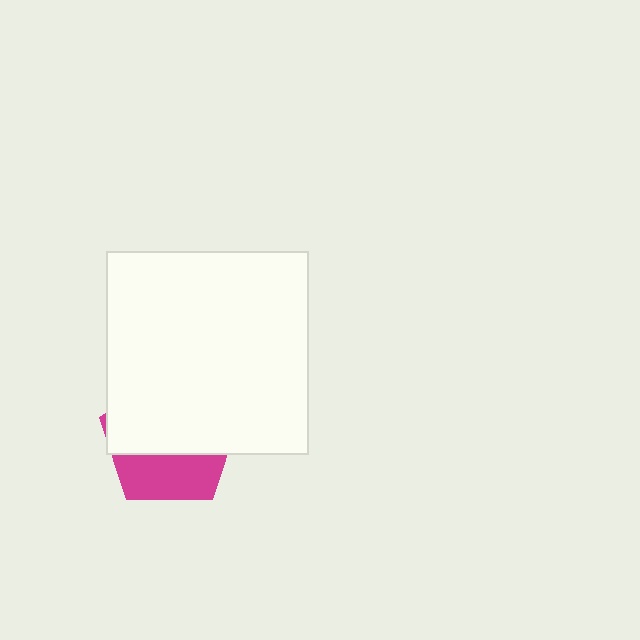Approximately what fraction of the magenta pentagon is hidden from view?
Roughly 65% of the magenta pentagon is hidden behind the white square.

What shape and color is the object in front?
The object in front is a white square.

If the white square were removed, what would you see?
You would see the complete magenta pentagon.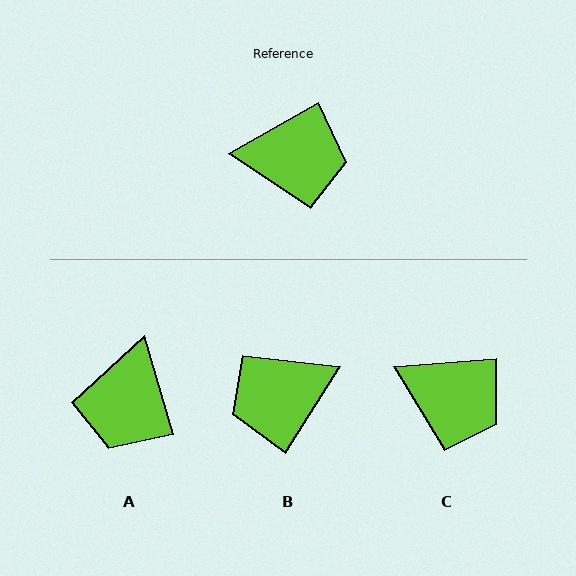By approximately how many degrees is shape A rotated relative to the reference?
Approximately 103 degrees clockwise.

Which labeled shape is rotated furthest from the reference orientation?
B, about 152 degrees away.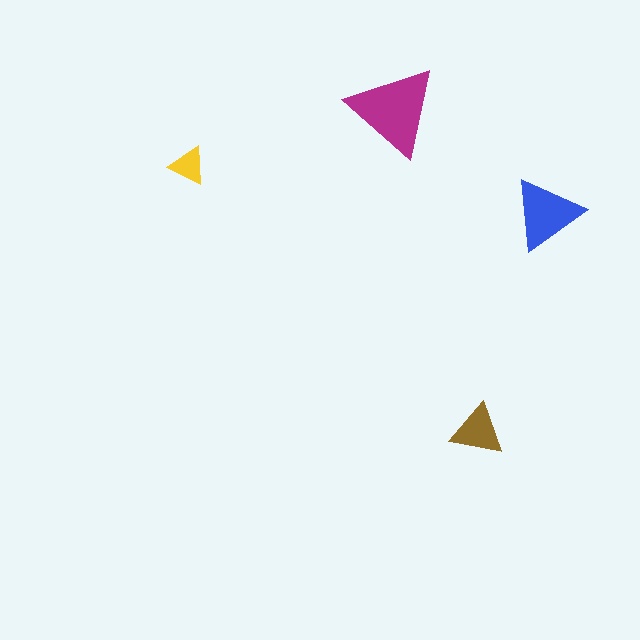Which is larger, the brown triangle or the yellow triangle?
The brown one.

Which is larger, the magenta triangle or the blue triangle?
The magenta one.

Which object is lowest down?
The brown triangle is bottommost.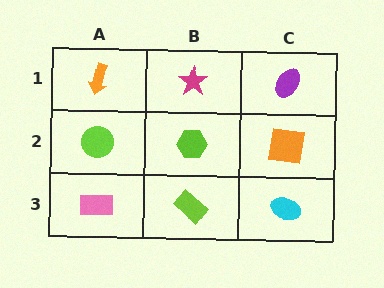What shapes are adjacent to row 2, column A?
An orange arrow (row 1, column A), a pink rectangle (row 3, column A), a lime hexagon (row 2, column B).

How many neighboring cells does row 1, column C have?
2.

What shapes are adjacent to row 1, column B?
A lime hexagon (row 2, column B), an orange arrow (row 1, column A), a purple ellipse (row 1, column C).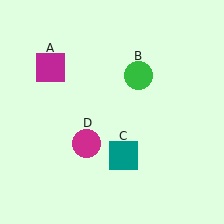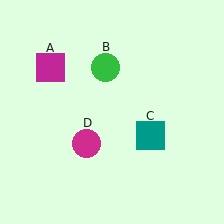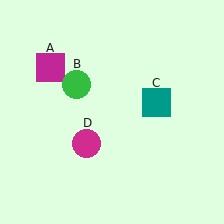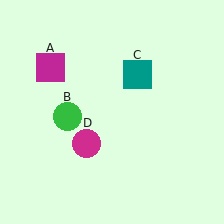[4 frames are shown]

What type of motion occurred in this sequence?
The green circle (object B), teal square (object C) rotated counterclockwise around the center of the scene.